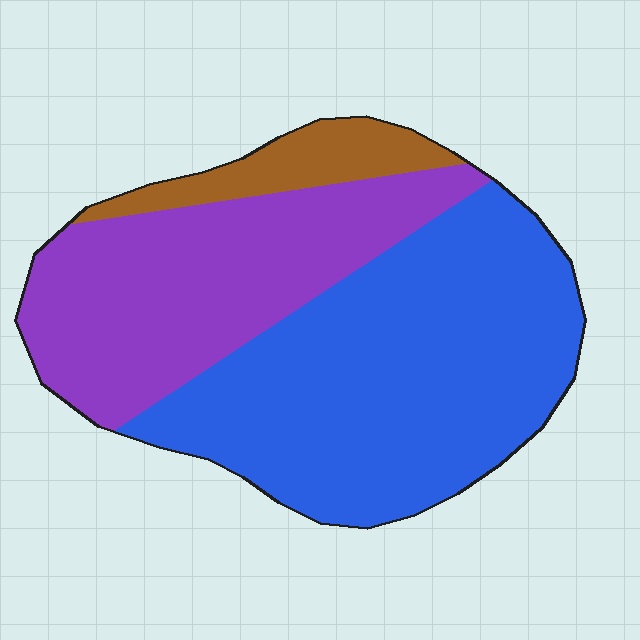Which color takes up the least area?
Brown, at roughly 10%.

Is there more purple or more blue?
Blue.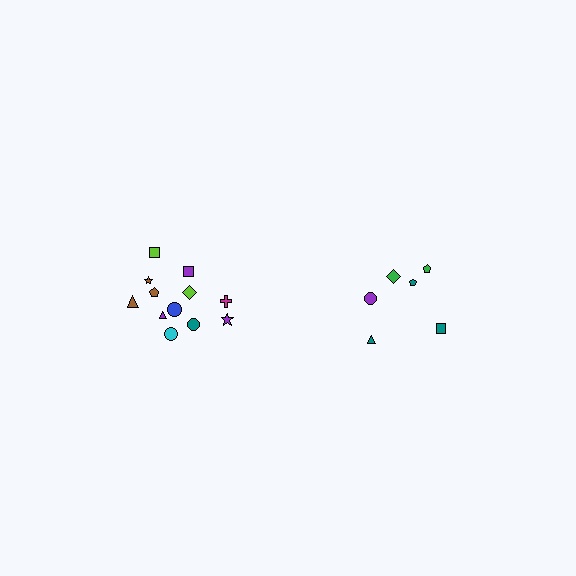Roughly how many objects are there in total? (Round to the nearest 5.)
Roughly 20 objects in total.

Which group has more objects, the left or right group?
The left group.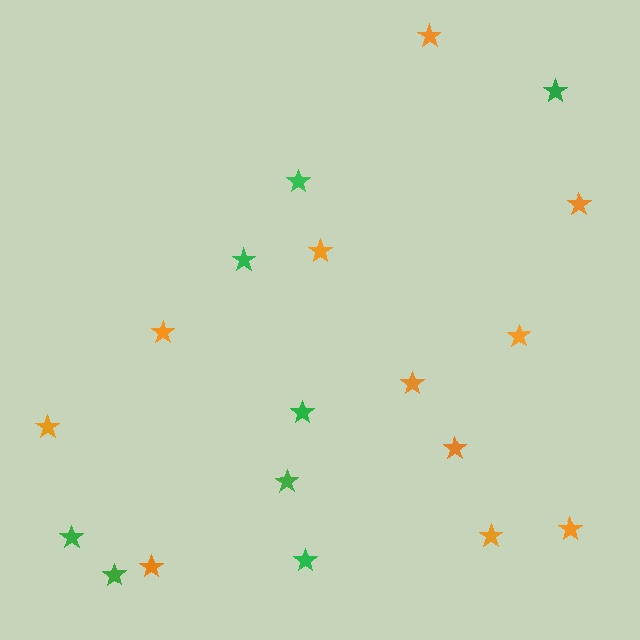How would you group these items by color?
There are 2 groups: one group of orange stars (11) and one group of green stars (8).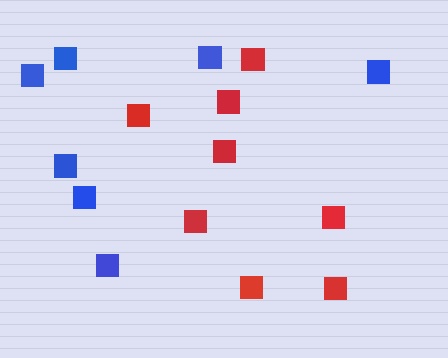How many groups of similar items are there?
There are 2 groups: one group of red squares (8) and one group of blue squares (7).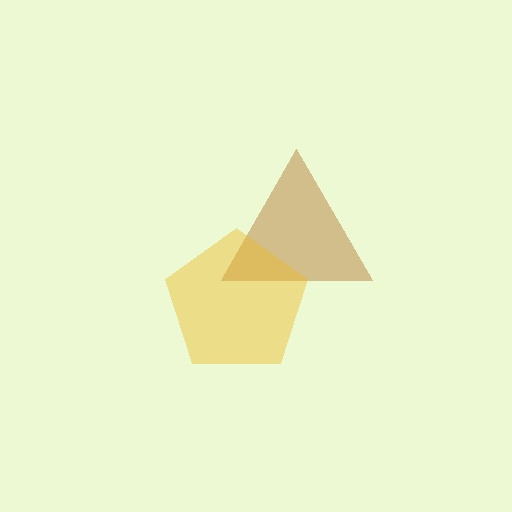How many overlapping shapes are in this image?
There are 2 overlapping shapes in the image.